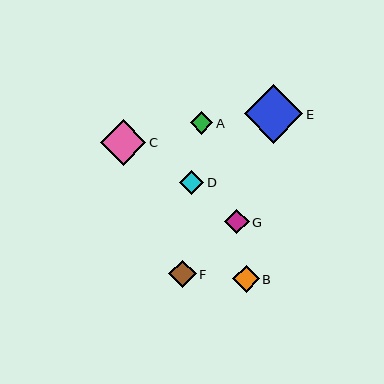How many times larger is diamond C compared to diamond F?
Diamond C is approximately 1.6 times the size of diamond F.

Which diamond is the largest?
Diamond E is the largest with a size of approximately 59 pixels.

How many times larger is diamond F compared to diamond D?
Diamond F is approximately 1.1 times the size of diamond D.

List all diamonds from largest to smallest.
From largest to smallest: E, C, F, B, G, D, A.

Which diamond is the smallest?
Diamond A is the smallest with a size of approximately 23 pixels.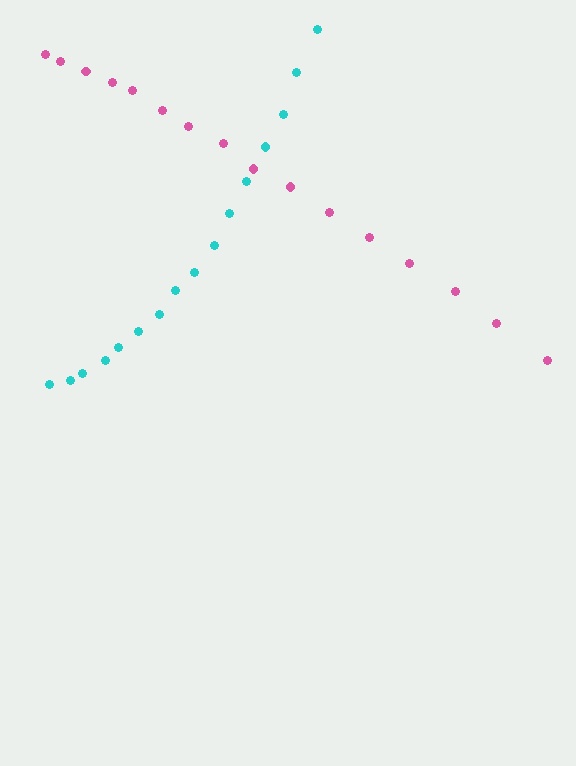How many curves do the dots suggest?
There are 2 distinct paths.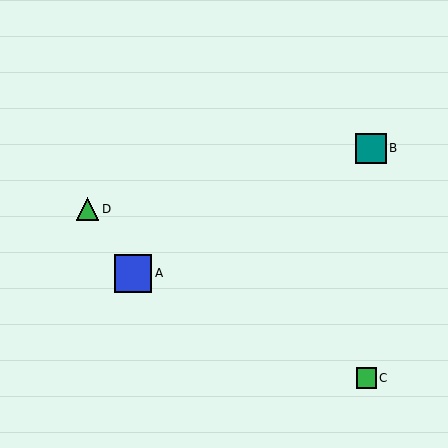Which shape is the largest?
The blue square (labeled A) is the largest.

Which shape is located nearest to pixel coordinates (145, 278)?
The blue square (labeled A) at (133, 273) is nearest to that location.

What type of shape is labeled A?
Shape A is a blue square.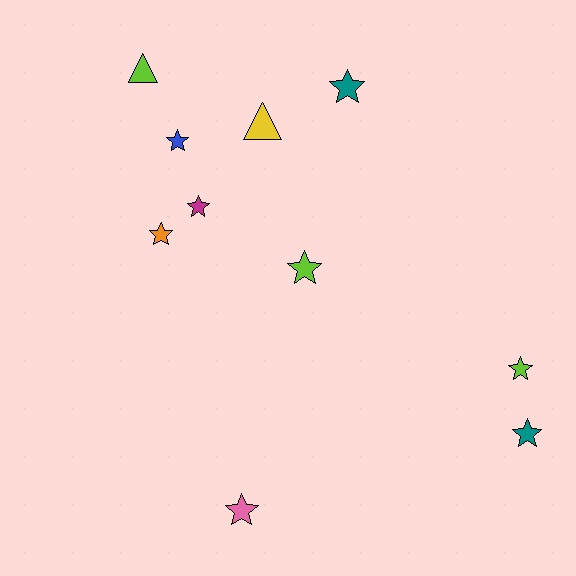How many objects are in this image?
There are 10 objects.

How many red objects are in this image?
There are no red objects.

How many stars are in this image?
There are 8 stars.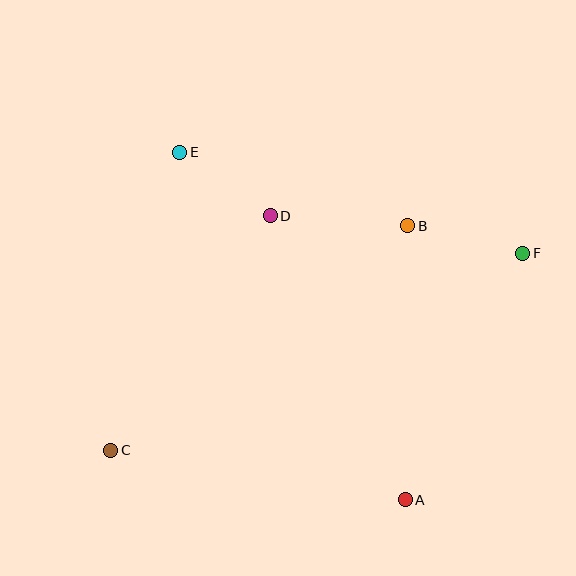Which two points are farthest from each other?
Points C and F are farthest from each other.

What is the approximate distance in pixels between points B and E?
The distance between B and E is approximately 239 pixels.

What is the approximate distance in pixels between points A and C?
The distance between A and C is approximately 298 pixels.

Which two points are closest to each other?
Points D and E are closest to each other.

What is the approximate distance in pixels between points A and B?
The distance between A and B is approximately 274 pixels.